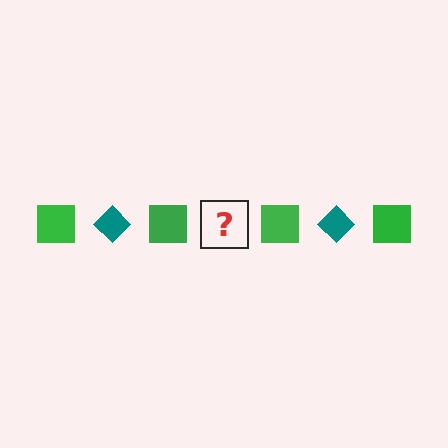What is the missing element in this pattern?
The missing element is a teal diamond.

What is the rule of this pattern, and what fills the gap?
The rule is that the pattern alternates between green square and teal diamond. The gap should be filled with a teal diamond.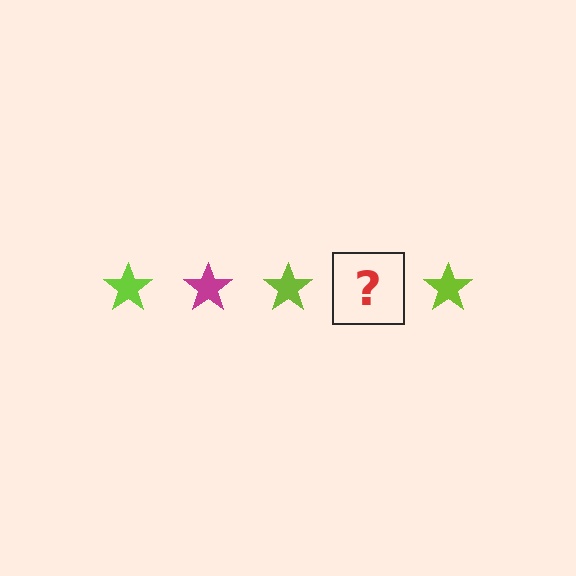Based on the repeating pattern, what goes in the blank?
The blank should be a magenta star.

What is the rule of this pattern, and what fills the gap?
The rule is that the pattern cycles through lime, magenta stars. The gap should be filled with a magenta star.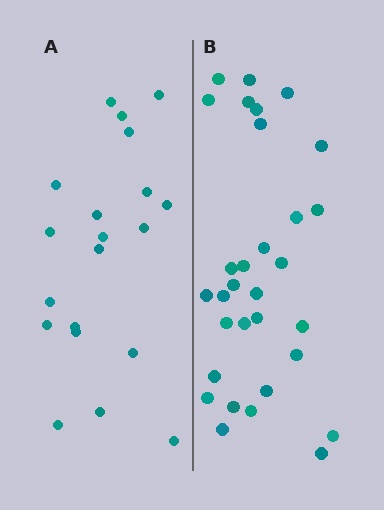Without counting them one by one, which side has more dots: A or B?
Region B (the right region) has more dots.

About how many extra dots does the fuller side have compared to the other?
Region B has roughly 12 or so more dots than region A.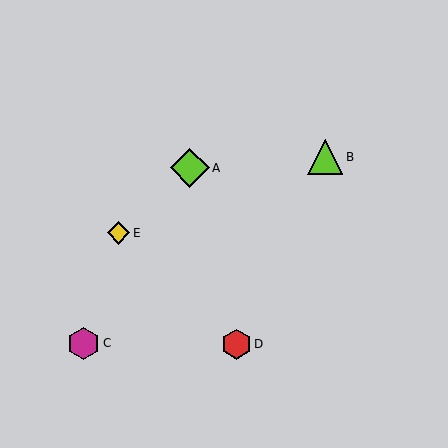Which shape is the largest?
The lime diamond (labeled A) is the largest.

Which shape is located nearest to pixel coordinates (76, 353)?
The magenta hexagon (labeled C) at (84, 343) is nearest to that location.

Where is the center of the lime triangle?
The center of the lime triangle is at (325, 157).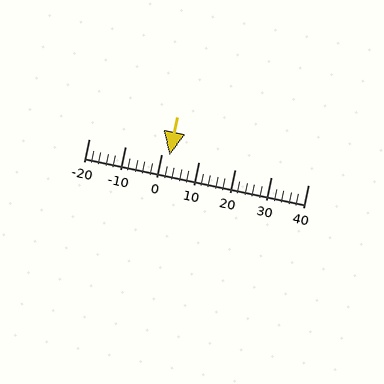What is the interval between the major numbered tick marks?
The major tick marks are spaced 10 units apart.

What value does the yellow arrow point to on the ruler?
The yellow arrow points to approximately 2.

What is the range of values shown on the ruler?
The ruler shows values from -20 to 40.